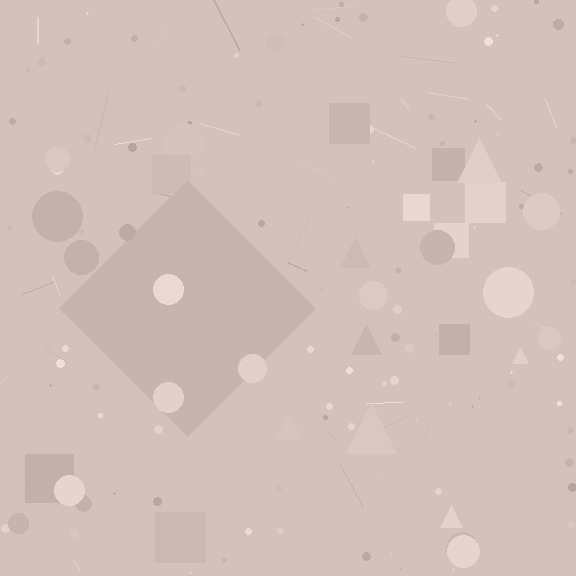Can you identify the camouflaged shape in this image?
The camouflaged shape is a diamond.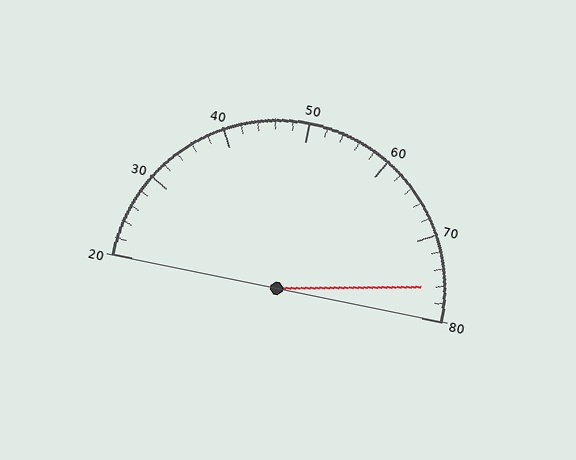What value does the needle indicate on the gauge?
The needle indicates approximately 76.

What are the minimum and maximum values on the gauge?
The gauge ranges from 20 to 80.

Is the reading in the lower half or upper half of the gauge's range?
The reading is in the upper half of the range (20 to 80).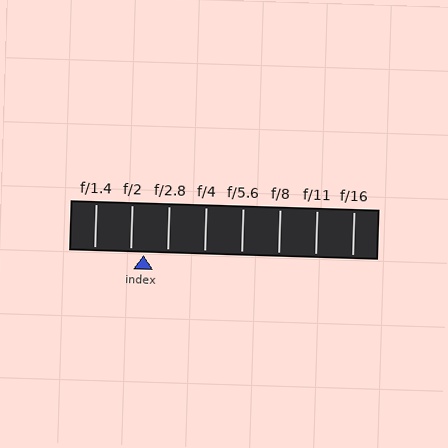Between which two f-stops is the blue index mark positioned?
The index mark is between f/2 and f/2.8.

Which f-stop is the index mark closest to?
The index mark is closest to f/2.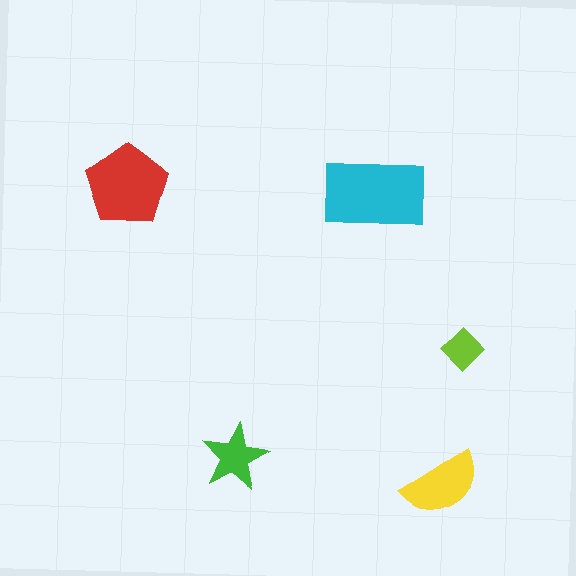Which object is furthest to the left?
The red pentagon is leftmost.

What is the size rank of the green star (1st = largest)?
4th.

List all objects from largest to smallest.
The cyan rectangle, the red pentagon, the yellow semicircle, the green star, the lime diamond.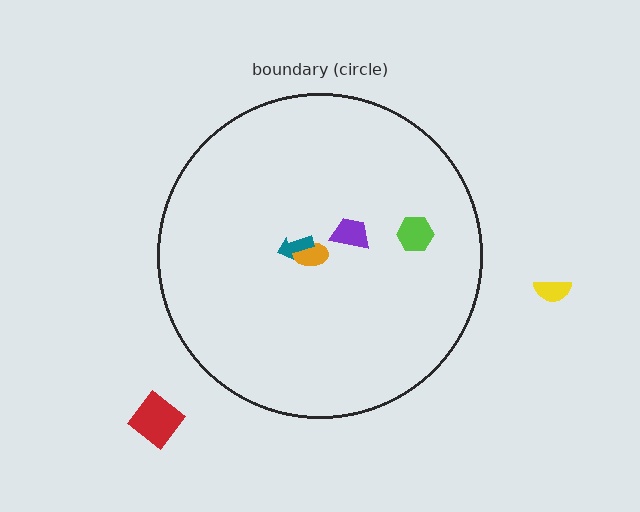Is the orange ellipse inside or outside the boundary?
Inside.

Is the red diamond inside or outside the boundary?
Outside.